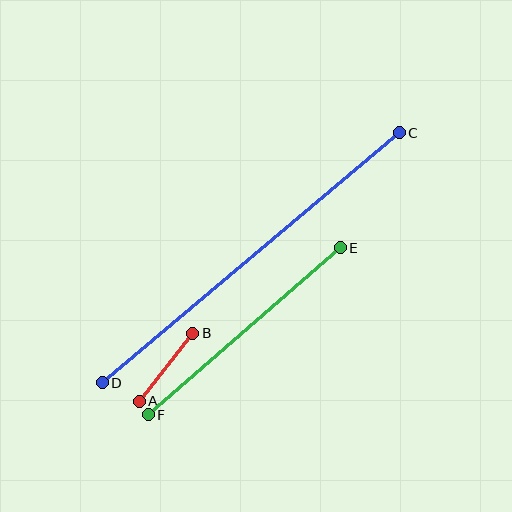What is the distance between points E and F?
The distance is approximately 255 pixels.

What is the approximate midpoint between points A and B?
The midpoint is at approximately (166, 367) pixels.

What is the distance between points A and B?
The distance is approximately 87 pixels.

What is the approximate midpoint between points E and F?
The midpoint is at approximately (244, 331) pixels.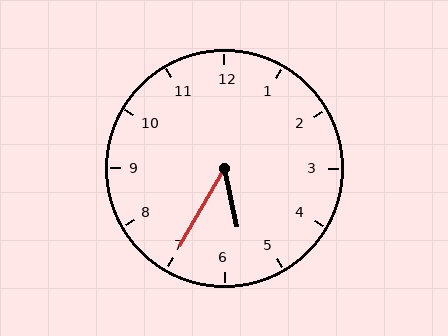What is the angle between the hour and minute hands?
Approximately 42 degrees.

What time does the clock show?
5:35.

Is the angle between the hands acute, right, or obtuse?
It is acute.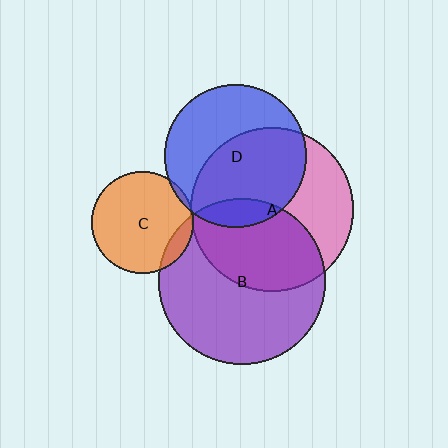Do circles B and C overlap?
Yes.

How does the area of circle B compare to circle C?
Approximately 2.7 times.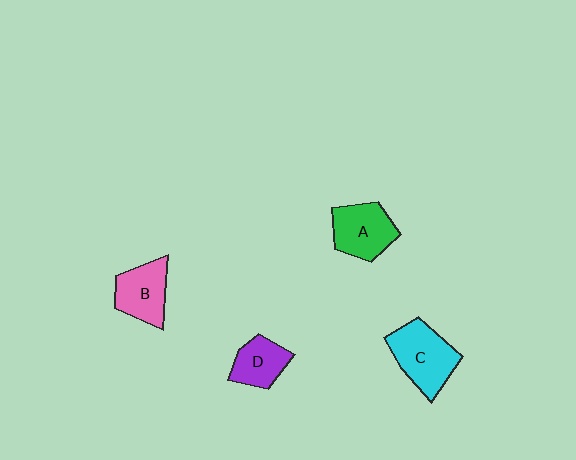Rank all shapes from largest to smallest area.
From largest to smallest: C (cyan), A (green), B (pink), D (purple).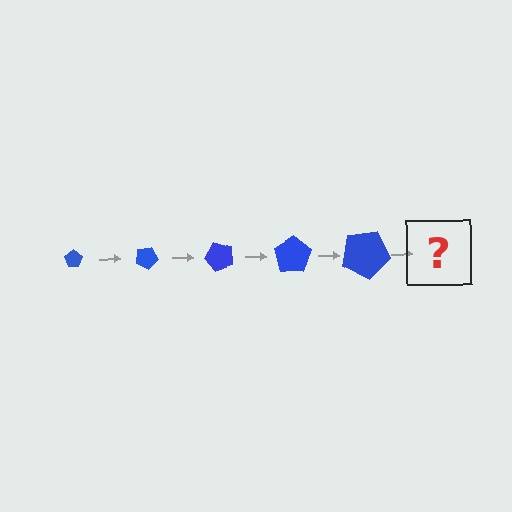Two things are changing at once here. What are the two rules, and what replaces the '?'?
The two rules are that the pentagon grows larger each step and it rotates 25 degrees each step. The '?' should be a pentagon, larger than the previous one and rotated 125 degrees from the start.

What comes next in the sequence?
The next element should be a pentagon, larger than the previous one and rotated 125 degrees from the start.